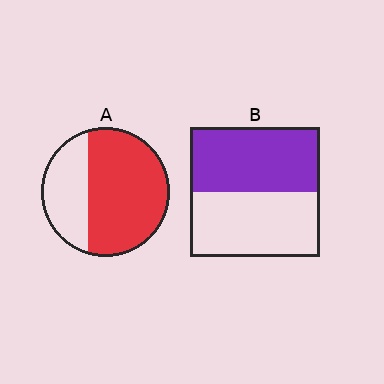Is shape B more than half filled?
Roughly half.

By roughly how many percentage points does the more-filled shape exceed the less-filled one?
By roughly 15 percentage points (A over B).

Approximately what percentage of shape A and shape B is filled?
A is approximately 65% and B is approximately 50%.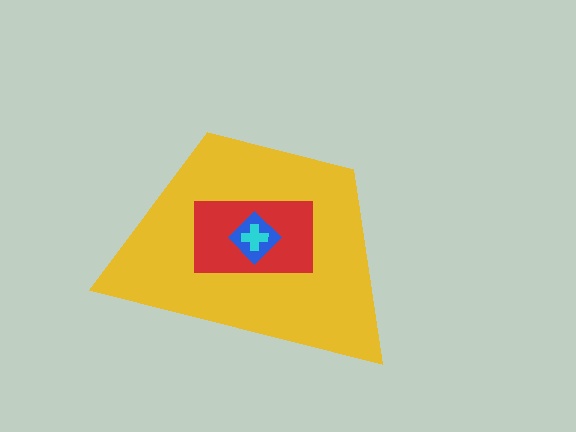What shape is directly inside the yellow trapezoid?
The red rectangle.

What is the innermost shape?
The cyan cross.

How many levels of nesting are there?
4.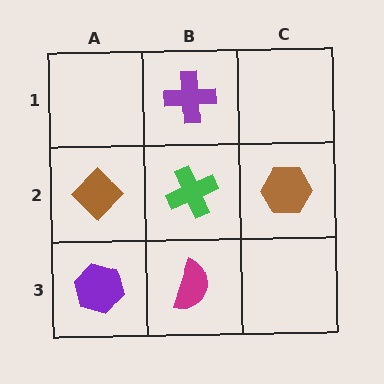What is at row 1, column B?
A purple cross.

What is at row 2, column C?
A brown hexagon.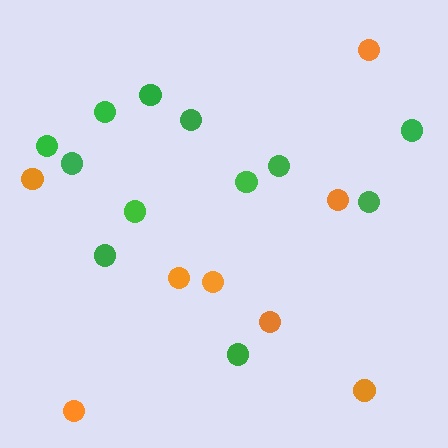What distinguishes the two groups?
There are 2 groups: one group of orange circles (8) and one group of green circles (12).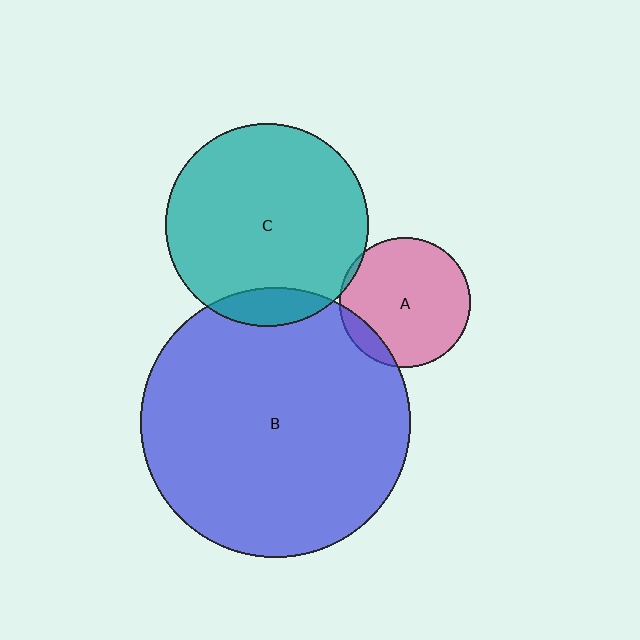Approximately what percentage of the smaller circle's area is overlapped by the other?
Approximately 5%.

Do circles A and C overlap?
Yes.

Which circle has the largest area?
Circle B (blue).